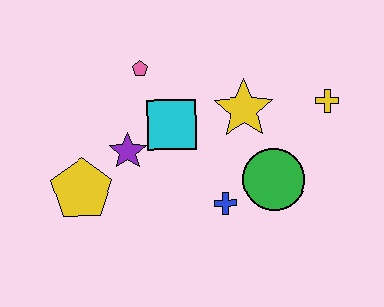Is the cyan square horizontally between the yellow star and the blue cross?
No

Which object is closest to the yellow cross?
The yellow star is closest to the yellow cross.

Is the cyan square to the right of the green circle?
No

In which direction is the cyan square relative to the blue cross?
The cyan square is above the blue cross.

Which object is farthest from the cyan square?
The yellow cross is farthest from the cyan square.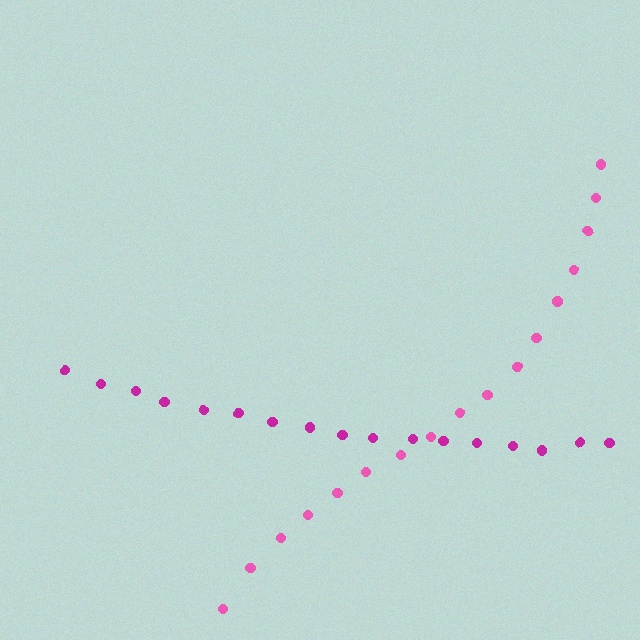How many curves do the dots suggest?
There are 2 distinct paths.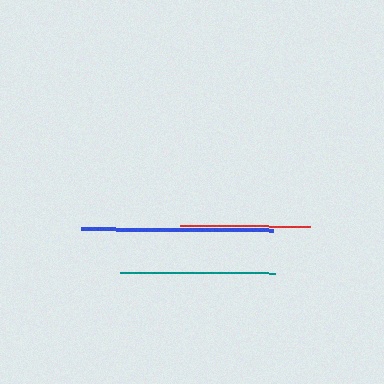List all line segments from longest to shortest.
From longest to shortest: blue, teal, red.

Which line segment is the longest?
The blue line is the longest at approximately 192 pixels.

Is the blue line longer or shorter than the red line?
The blue line is longer than the red line.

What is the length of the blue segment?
The blue segment is approximately 192 pixels long.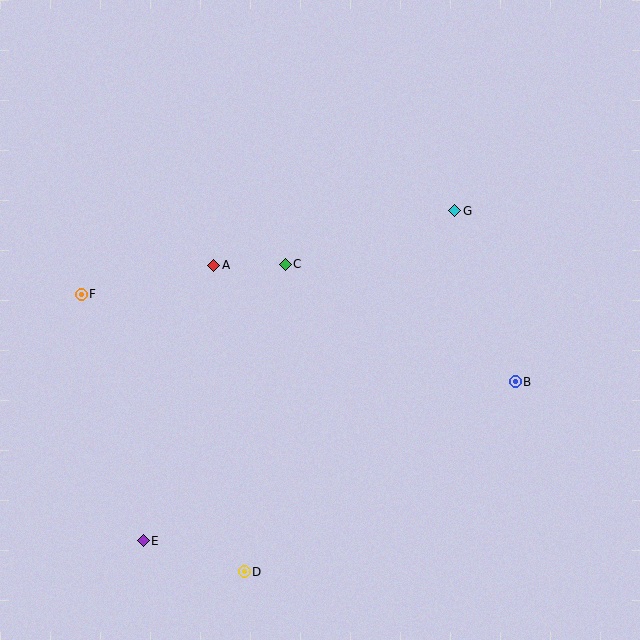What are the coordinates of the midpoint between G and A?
The midpoint between G and A is at (334, 238).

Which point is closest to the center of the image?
Point C at (285, 264) is closest to the center.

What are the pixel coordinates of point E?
Point E is at (143, 541).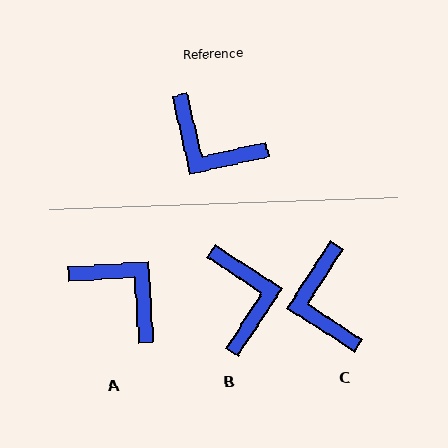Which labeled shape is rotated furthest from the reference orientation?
A, about 171 degrees away.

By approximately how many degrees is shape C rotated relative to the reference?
Approximately 46 degrees clockwise.